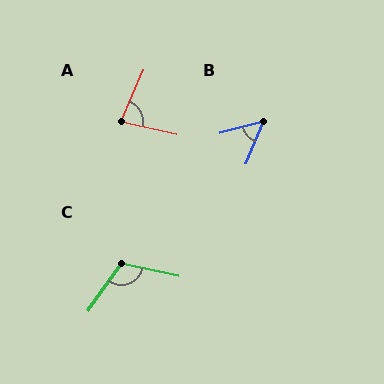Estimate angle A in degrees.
Approximately 80 degrees.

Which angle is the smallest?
B, at approximately 54 degrees.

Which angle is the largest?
C, at approximately 113 degrees.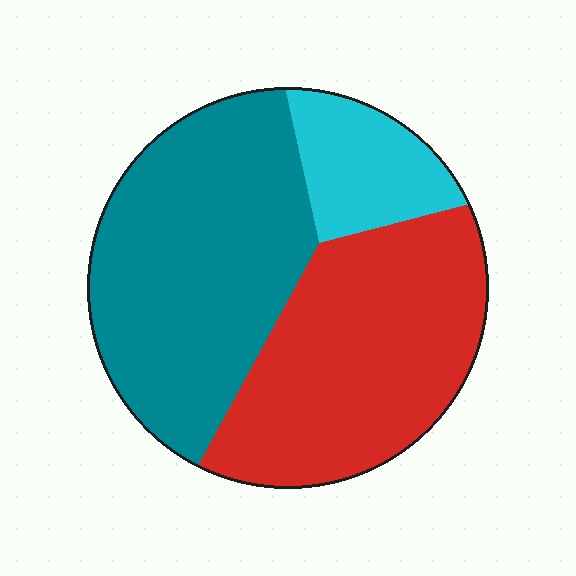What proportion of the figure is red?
Red covers about 40% of the figure.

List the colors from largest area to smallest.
From largest to smallest: teal, red, cyan.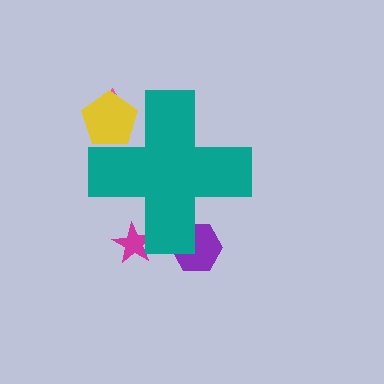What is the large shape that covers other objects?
A teal cross.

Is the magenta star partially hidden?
Yes, the magenta star is partially hidden behind the teal cross.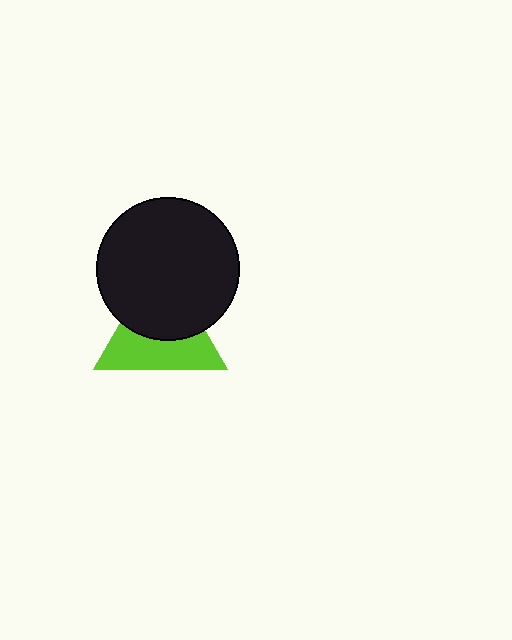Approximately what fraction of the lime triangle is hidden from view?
Roughly 51% of the lime triangle is hidden behind the black circle.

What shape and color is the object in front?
The object in front is a black circle.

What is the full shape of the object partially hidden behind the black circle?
The partially hidden object is a lime triangle.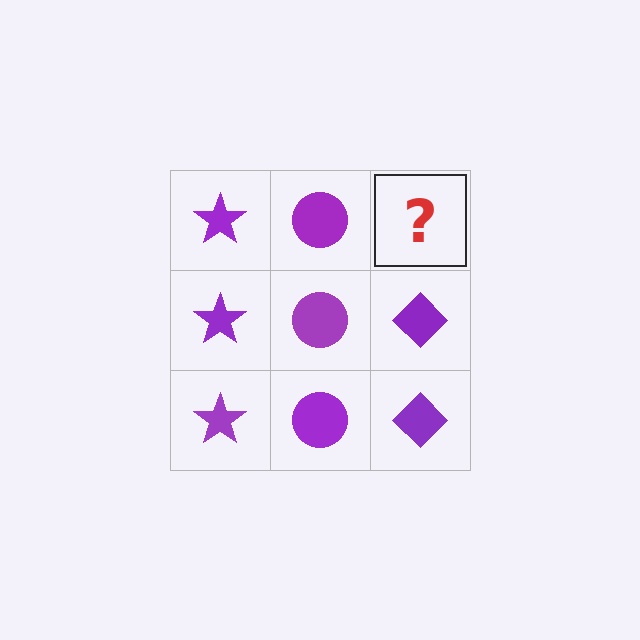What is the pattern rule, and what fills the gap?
The rule is that each column has a consistent shape. The gap should be filled with a purple diamond.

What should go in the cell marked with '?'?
The missing cell should contain a purple diamond.